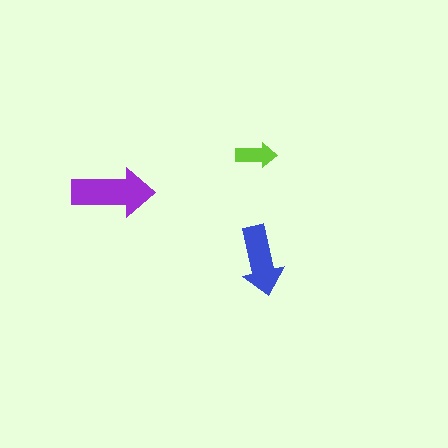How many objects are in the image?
There are 3 objects in the image.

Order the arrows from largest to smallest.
the purple one, the blue one, the lime one.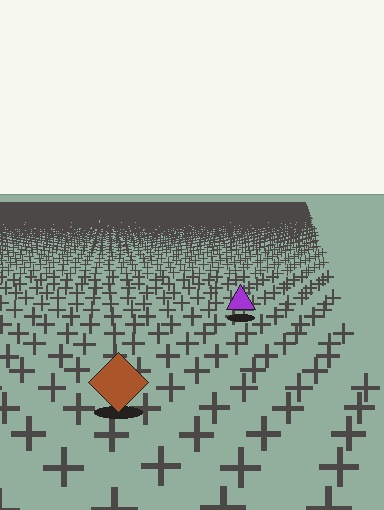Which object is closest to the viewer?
The brown diamond is closest. The texture marks near it are larger and more spread out.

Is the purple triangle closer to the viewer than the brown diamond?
No. The brown diamond is closer — you can tell from the texture gradient: the ground texture is coarser near it.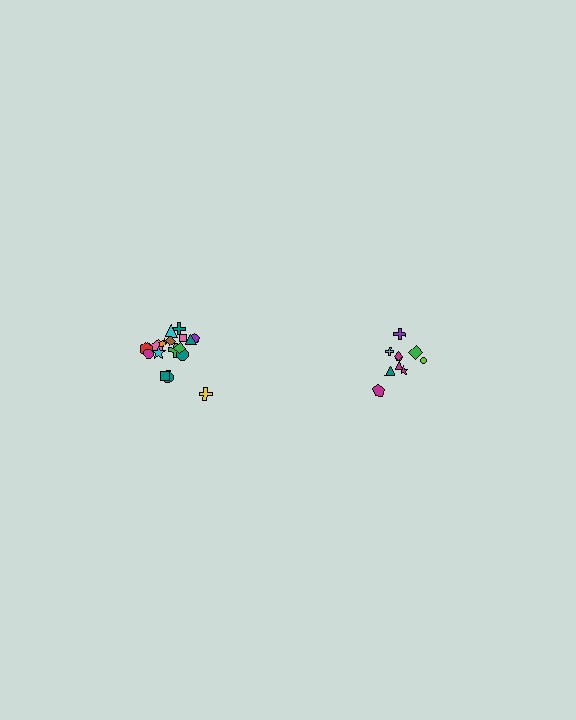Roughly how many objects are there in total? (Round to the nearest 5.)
Roughly 30 objects in total.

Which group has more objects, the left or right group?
The left group.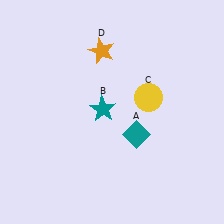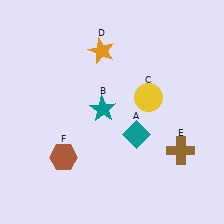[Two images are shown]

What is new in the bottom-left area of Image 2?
A brown hexagon (F) was added in the bottom-left area of Image 2.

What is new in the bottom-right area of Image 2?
A brown cross (E) was added in the bottom-right area of Image 2.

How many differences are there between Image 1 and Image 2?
There are 2 differences between the two images.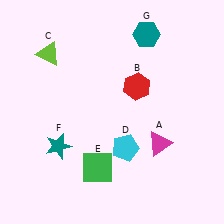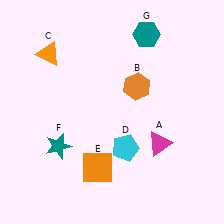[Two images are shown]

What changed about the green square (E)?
In Image 1, E is green. In Image 2, it changed to orange.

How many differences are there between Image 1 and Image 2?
There are 3 differences between the two images.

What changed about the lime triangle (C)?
In Image 1, C is lime. In Image 2, it changed to orange.